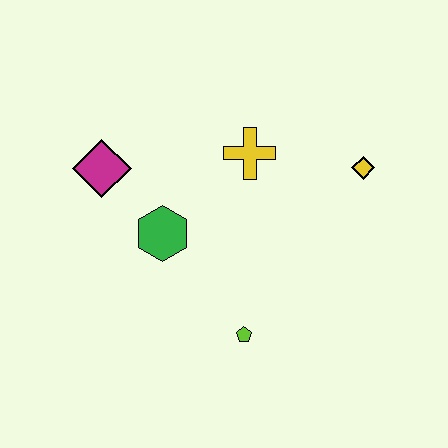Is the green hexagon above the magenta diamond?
No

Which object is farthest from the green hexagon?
The yellow diamond is farthest from the green hexagon.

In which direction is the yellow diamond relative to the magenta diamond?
The yellow diamond is to the right of the magenta diamond.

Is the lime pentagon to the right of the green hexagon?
Yes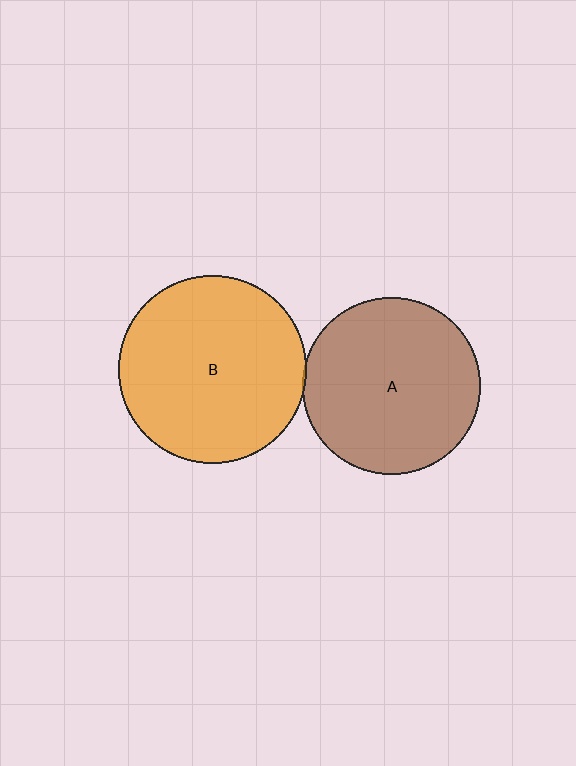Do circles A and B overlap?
Yes.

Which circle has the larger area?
Circle B (orange).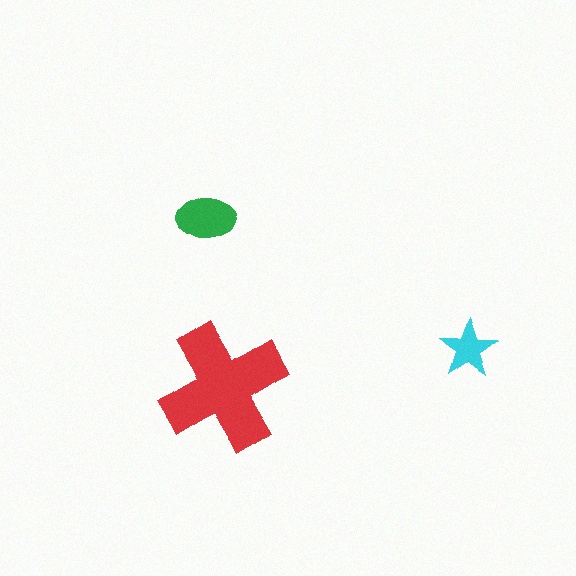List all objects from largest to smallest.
The red cross, the green ellipse, the cyan star.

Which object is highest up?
The green ellipse is topmost.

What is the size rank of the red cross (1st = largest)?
1st.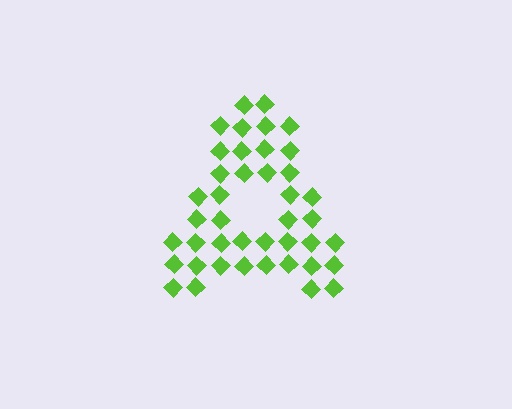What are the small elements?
The small elements are diamonds.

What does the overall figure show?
The overall figure shows the letter A.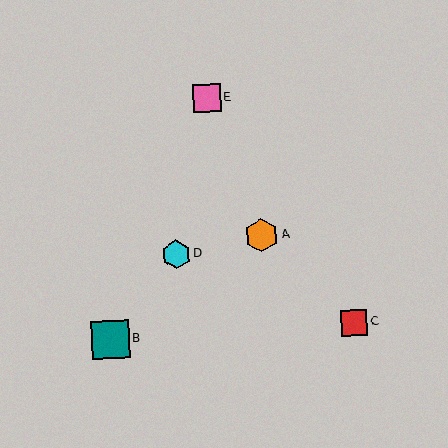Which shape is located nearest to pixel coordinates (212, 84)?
The pink square (labeled E) at (207, 98) is nearest to that location.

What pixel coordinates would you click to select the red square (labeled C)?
Click at (354, 323) to select the red square C.